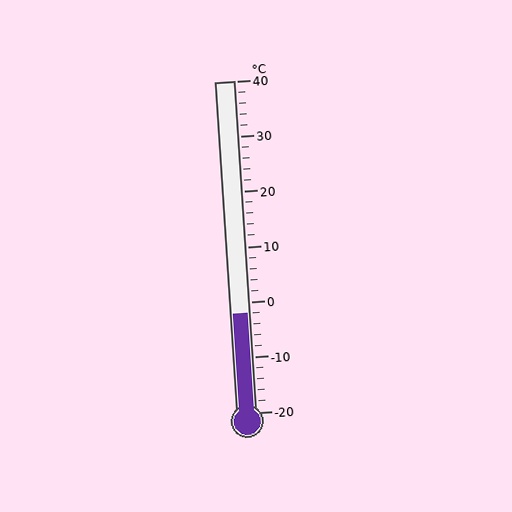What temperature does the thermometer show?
The thermometer shows approximately -2°C.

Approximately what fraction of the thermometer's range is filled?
The thermometer is filled to approximately 30% of its range.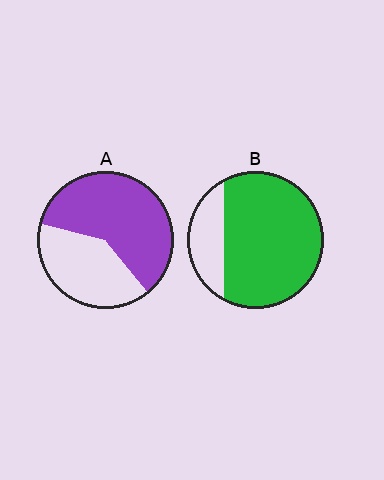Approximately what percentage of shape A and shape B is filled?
A is approximately 60% and B is approximately 80%.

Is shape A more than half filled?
Yes.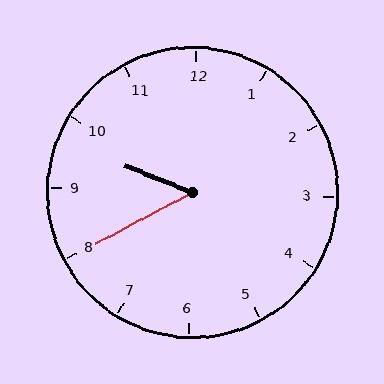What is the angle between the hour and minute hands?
Approximately 50 degrees.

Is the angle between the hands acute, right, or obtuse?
It is acute.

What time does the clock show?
9:40.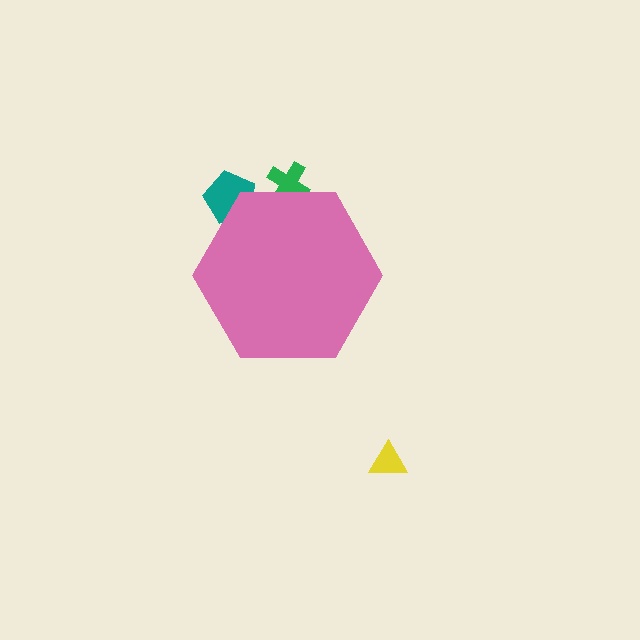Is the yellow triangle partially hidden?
No, the yellow triangle is fully visible.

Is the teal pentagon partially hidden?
Yes, the teal pentagon is partially hidden behind the pink hexagon.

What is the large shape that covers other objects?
A pink hexagon.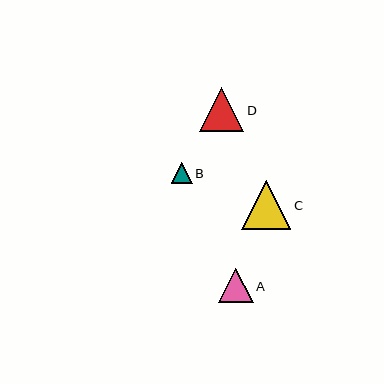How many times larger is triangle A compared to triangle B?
Triangle A is approximately 1.7 times the size of triangle B.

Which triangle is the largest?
Triangle C is the largest with a size of approximately 50 pixels.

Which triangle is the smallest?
Triangle B is the smallest with a size of approximately 21 pixels.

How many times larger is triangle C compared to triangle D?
Triangle C is approximately 1.1 times the size of triangle D.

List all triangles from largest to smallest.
From largest to smallest: C, D, A, B.